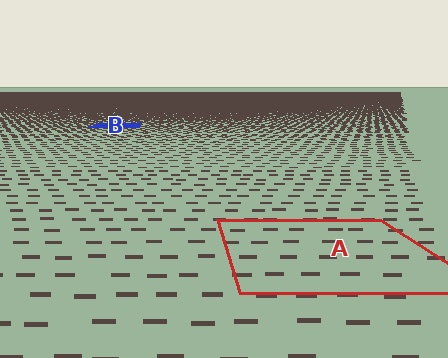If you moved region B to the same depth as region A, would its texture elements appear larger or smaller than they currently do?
They would appear larger. At a closer depth, the same texture elements are projected at a bigger on-screen size.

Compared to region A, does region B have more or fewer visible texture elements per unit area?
Region B has more texture elements per unit area — they are packed more densely because it is farther away.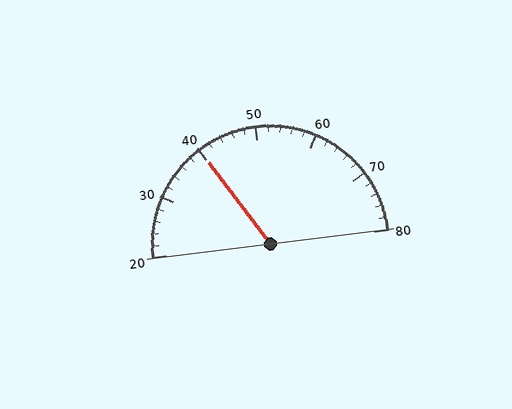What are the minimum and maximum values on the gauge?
The gauge ranges from 20 to 80.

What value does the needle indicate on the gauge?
The needle indicates approximately 40.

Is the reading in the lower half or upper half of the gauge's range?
The reading is in the lower half of the range (20 to 80).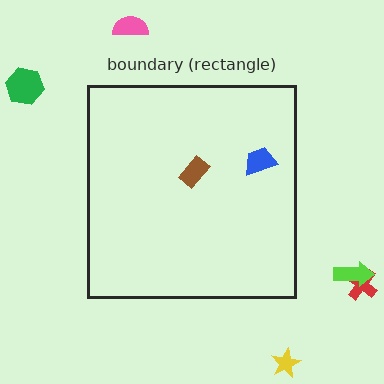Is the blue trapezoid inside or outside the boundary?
Inside.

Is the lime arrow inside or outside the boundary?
Outside.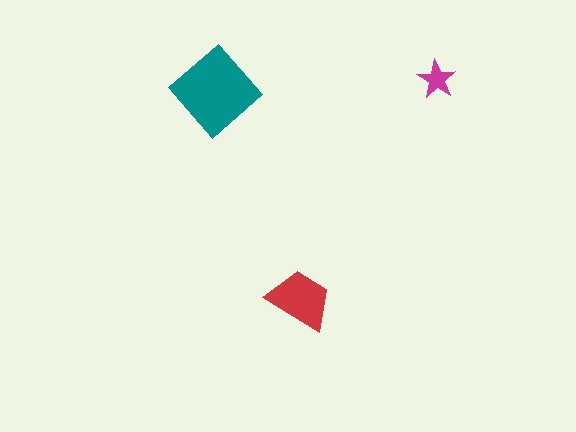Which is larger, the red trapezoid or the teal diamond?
The teal diamond.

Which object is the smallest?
The magenta star.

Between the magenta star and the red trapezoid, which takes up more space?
The red trapezoid.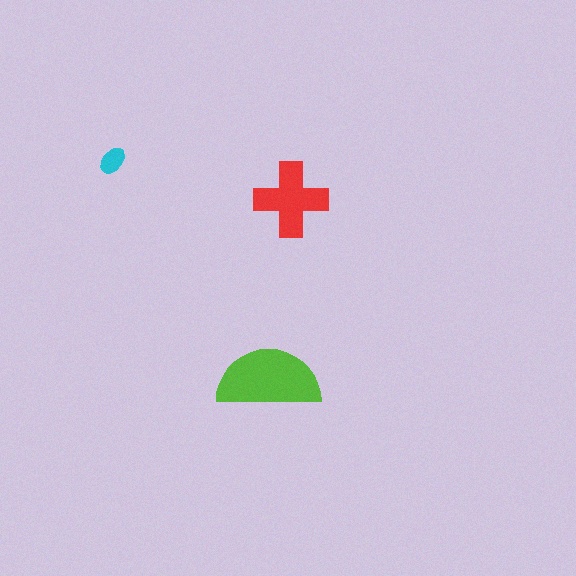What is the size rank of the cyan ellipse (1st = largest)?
3rd.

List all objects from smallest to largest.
The cyan ellipse, the red cross, the lime semicircle.